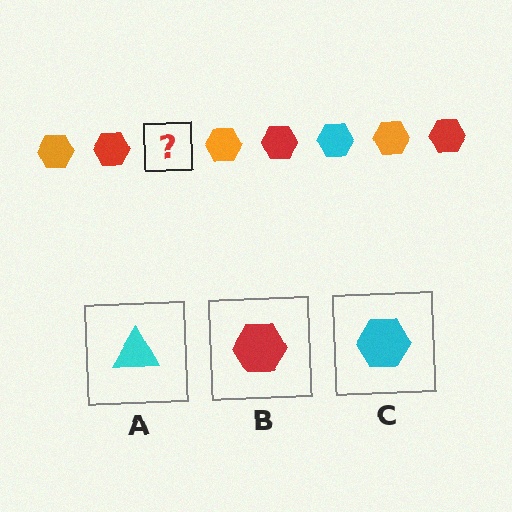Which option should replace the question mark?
Option C.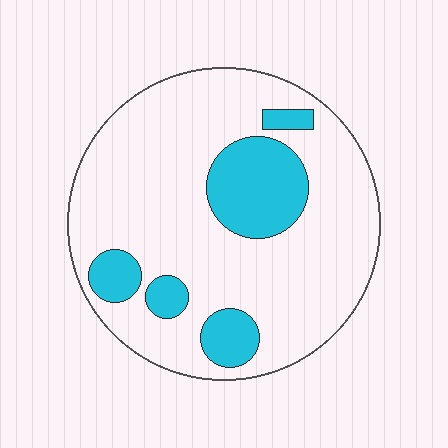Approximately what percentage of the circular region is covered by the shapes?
Approximately 20%.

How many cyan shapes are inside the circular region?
5.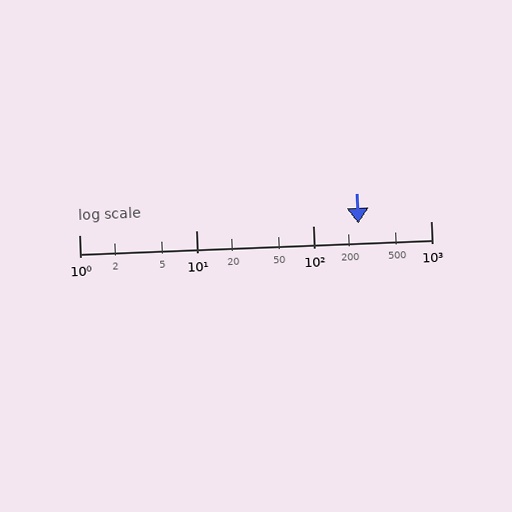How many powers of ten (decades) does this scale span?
The scale spans 3 decades, from 1 to 1000.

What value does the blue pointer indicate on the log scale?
The pointer indicates approximately 240.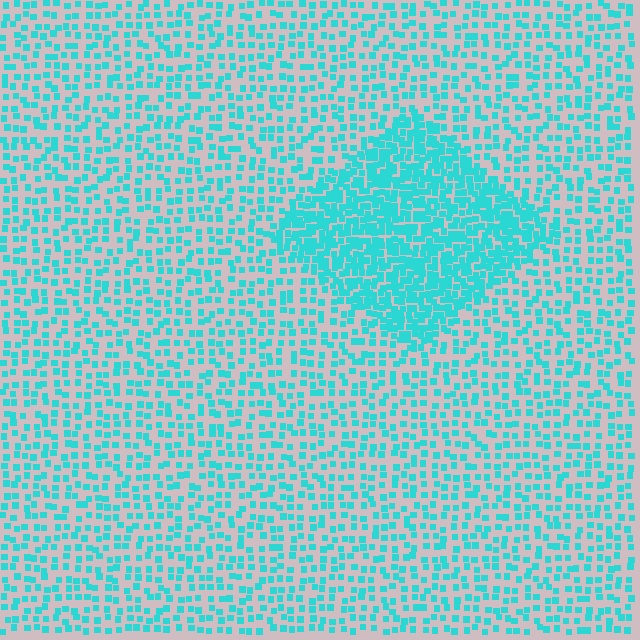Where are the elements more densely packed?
The elements are more densely packed inside the diamond boundary.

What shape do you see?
I see a diamond.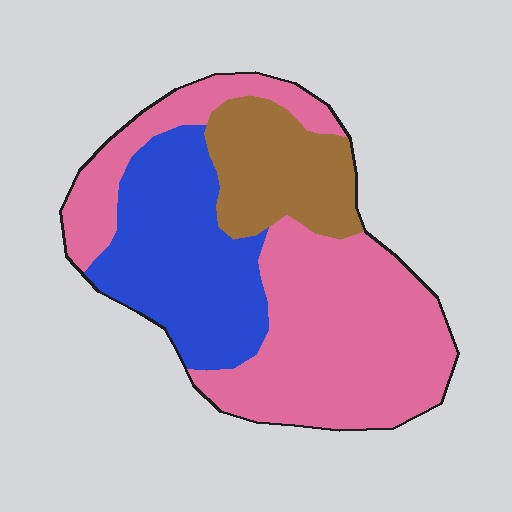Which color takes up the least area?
Brown, at roughly 20%.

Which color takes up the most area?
Pink, at roughly 55%.